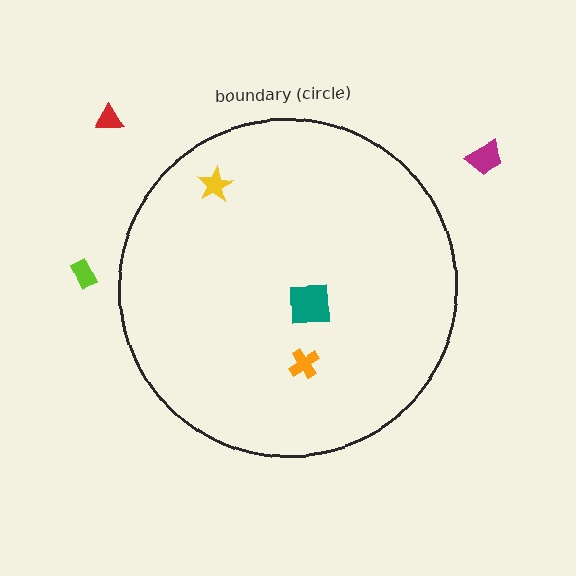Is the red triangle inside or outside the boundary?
Outside.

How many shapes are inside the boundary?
3 inside, 3 outside.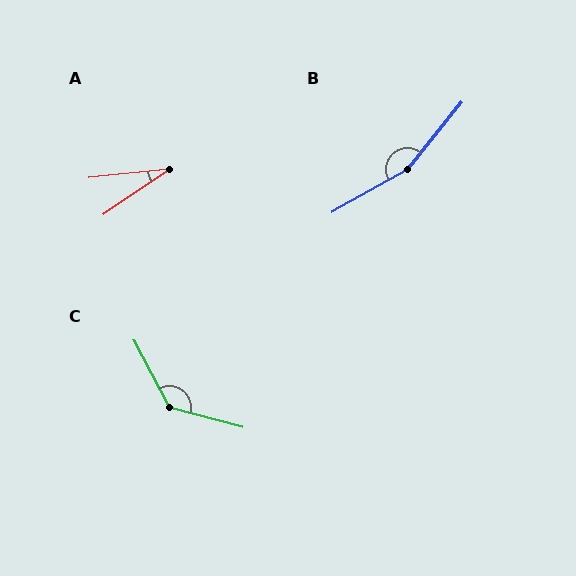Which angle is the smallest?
A, at approximately 28 degrees.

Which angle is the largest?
B, at approximately 158 degrees.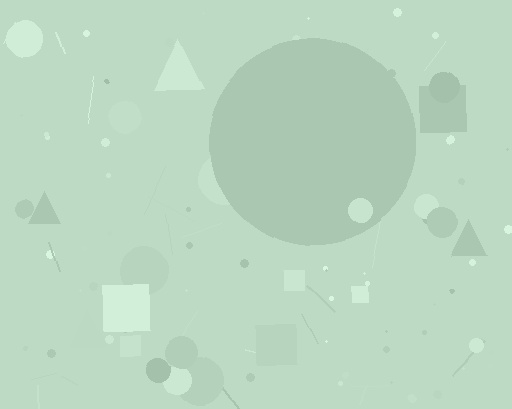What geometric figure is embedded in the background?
A circle is embedded in the background.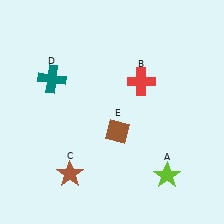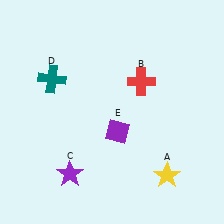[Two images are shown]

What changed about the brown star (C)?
In Image 1, C is brown. In Image 2, it changed to purple.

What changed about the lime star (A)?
In Image 1, A is lime. In Image 2, it changed to yellow.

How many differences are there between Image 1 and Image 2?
There are 3 differences between the two images.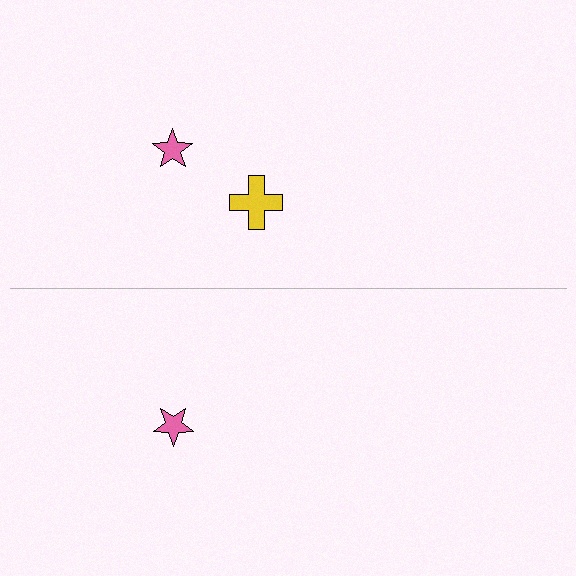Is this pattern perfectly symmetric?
No, the pattern is not perfectly symmetric. A yellow cross is missing from the bottom side.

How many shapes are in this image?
There are 3 shapes in this image.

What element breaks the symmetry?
A yellow cross is missing from the bottom side.